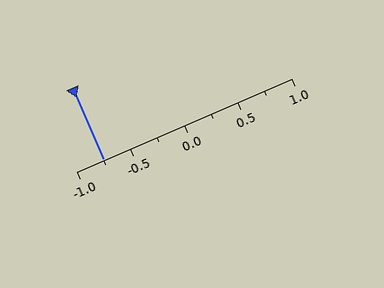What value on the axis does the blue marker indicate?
The marker indicates approximately -0.75.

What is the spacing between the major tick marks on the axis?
The major ticks are spaced 0.5 apart.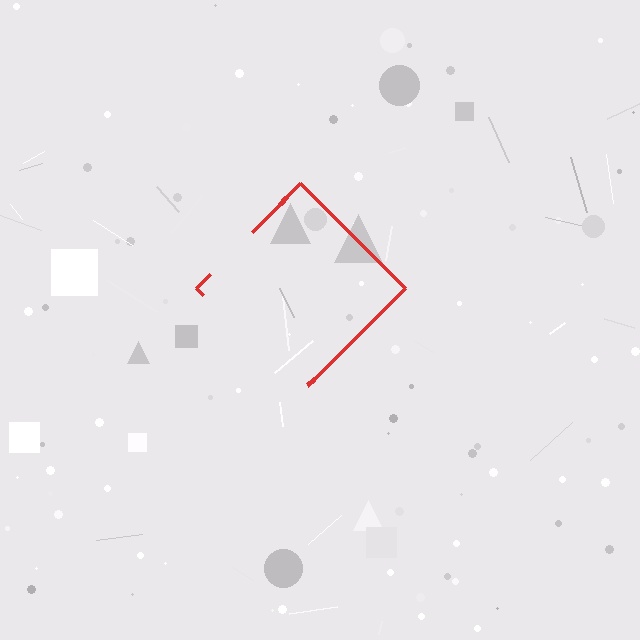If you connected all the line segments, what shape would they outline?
They would outline a diamond.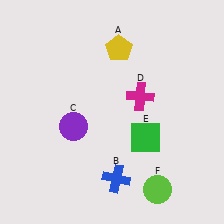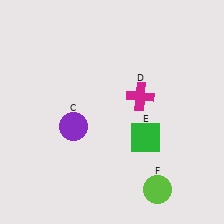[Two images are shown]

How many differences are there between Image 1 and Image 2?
There are 2 differences between the two images.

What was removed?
The yellow pentagon (A), the blue cross (B) were removed in Image 2.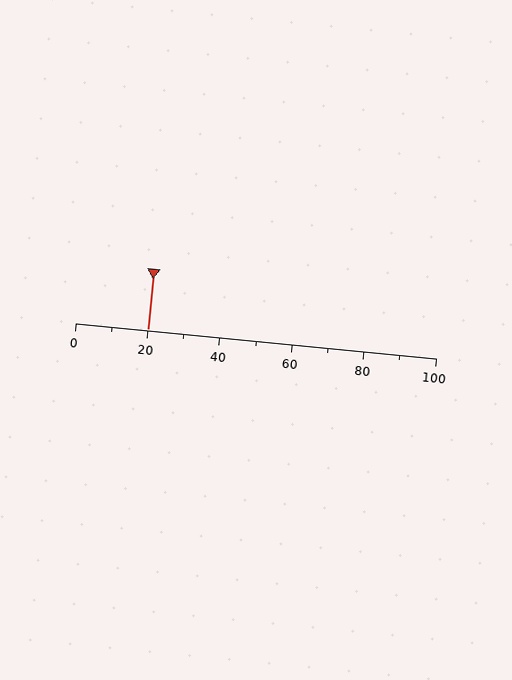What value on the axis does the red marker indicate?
The marker indicates approximately 20.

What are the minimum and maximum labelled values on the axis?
The axis runs from 0 to 100.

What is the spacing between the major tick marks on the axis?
The major ticks are spaced 20 apart.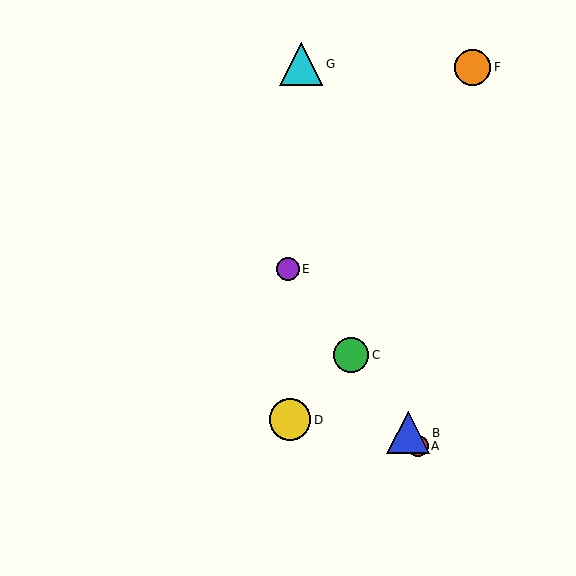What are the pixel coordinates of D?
Object D is at (290, 420).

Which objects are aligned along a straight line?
Objects A, B, C, E are aligned along a straight line.